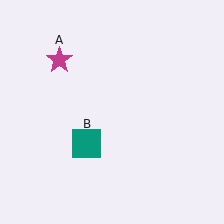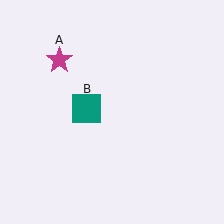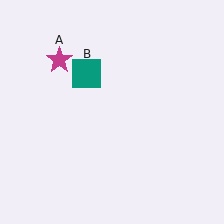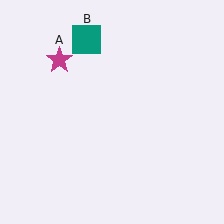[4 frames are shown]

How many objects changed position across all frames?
1 object changed position: teal square (object B).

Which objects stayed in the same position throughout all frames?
Magenta star (object A) remained stationary.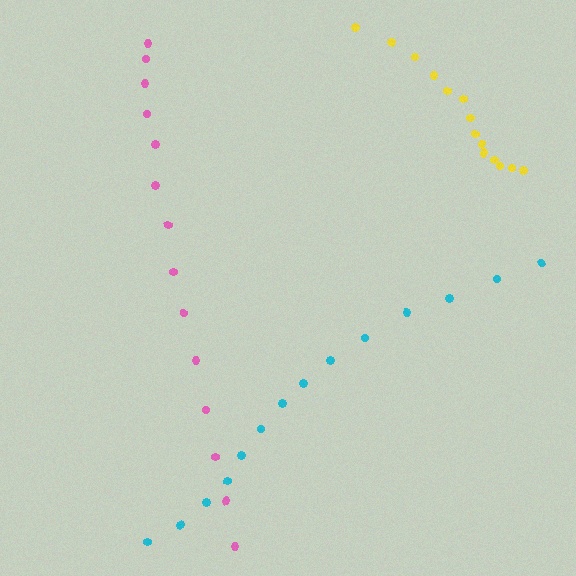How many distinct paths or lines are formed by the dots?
There are 3 distinct paths.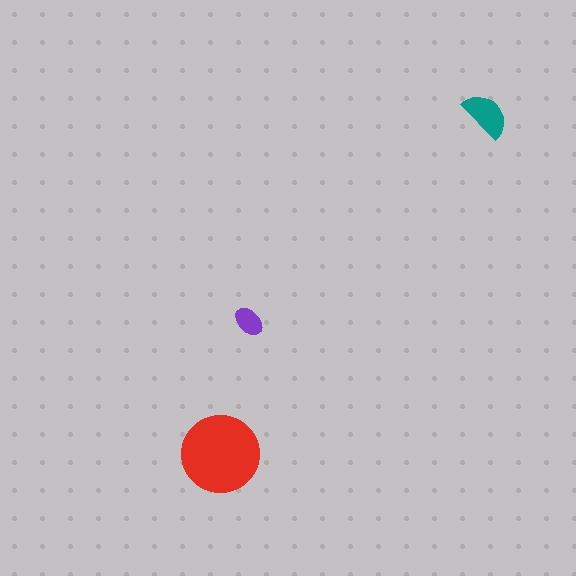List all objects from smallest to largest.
The purple ellipse, the teal semicircle, the red circle.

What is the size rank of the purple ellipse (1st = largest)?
3rd.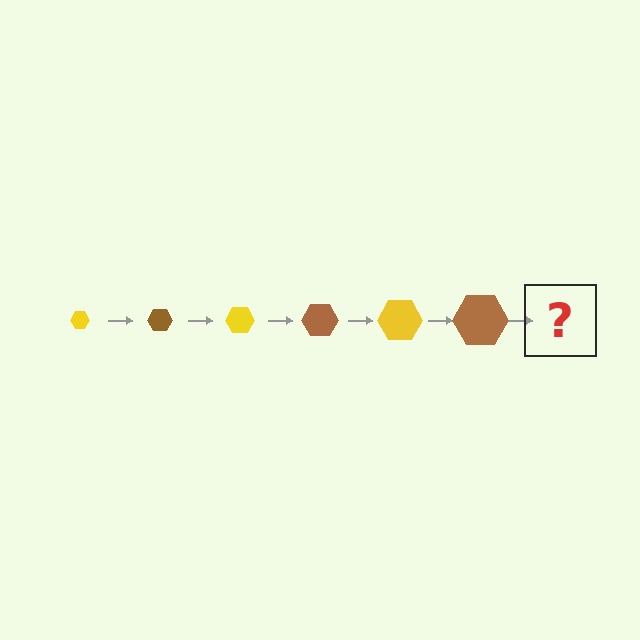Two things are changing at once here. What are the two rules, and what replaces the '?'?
The two rules are that the hexagon grows larger each step and the color cycles through yellow and brown. The '?' should be a yellow hexagon, larger than the previous one.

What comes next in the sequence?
The next element should be a yellow hexagon, larger than the previous one.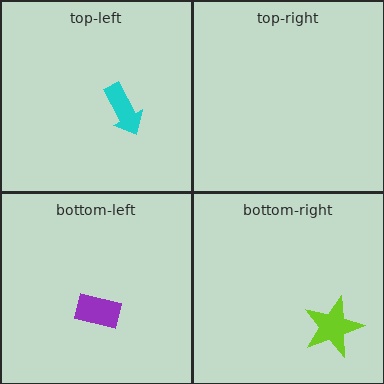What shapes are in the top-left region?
The cyan arrow.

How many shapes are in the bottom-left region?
1.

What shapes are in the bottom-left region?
The purple rectangle.